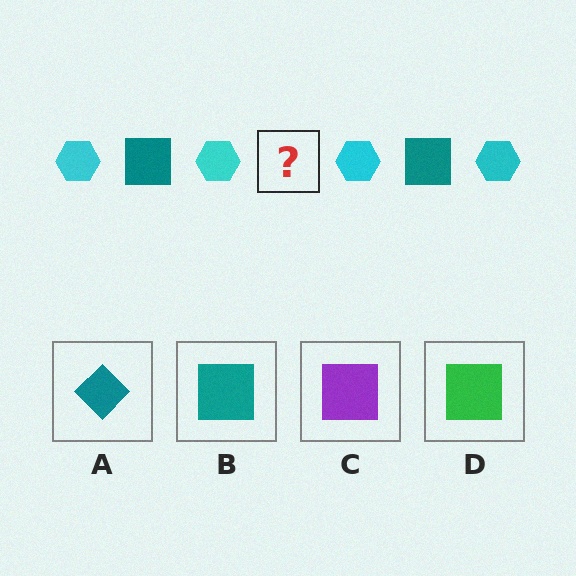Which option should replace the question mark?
Option B.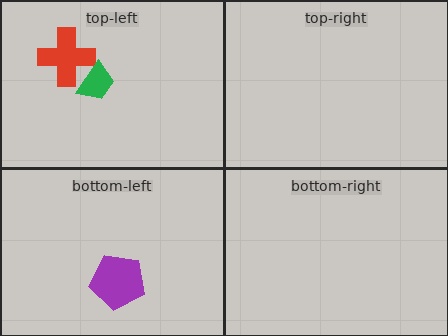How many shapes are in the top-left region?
2.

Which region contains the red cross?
The top-left region.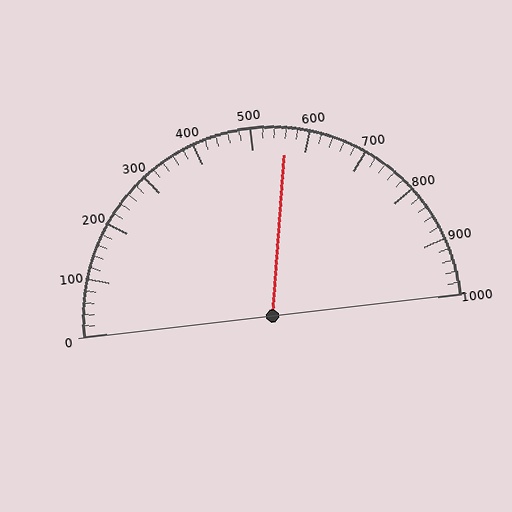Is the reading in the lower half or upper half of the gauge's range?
The reading is in the upper half of the range (0 to 1000).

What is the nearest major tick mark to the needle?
The nearest major tick mark is 600.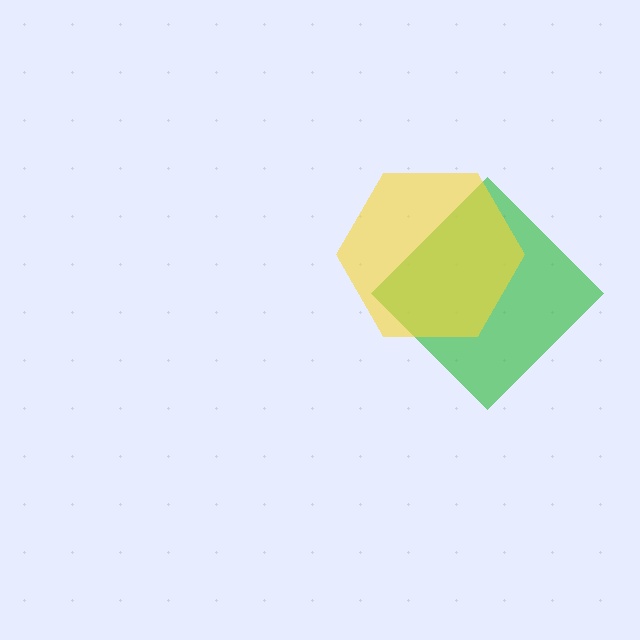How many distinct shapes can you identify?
There are 2 distinct shapes: a green diamond, a yellow hexagon.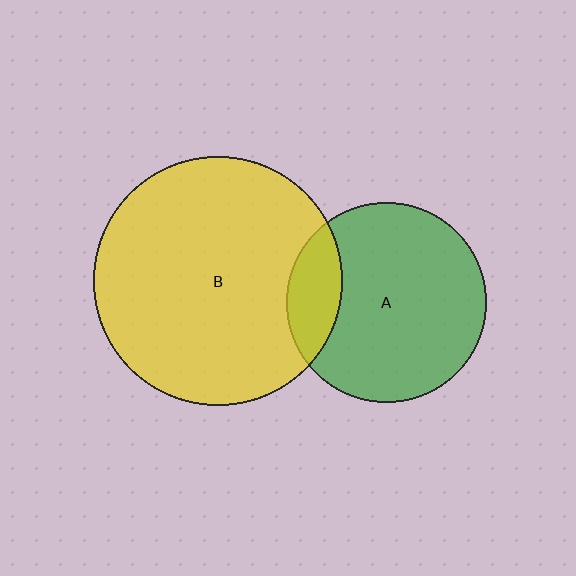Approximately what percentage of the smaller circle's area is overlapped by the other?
Approximately 15%.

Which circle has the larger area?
Circle B (yellow).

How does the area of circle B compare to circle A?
Approximately 1.6 times.